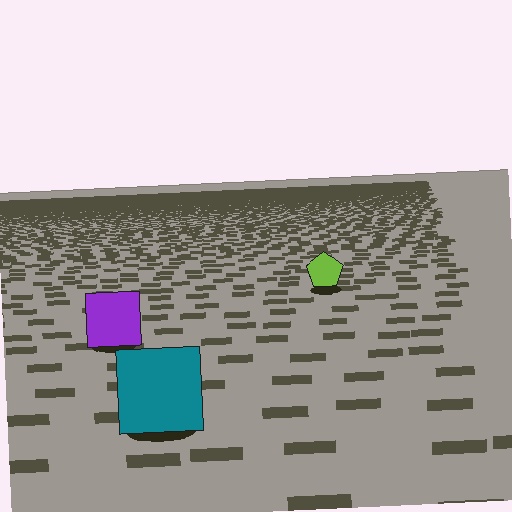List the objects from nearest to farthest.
From nearest to farthest: the teal square, the purple square, the lime pentagon.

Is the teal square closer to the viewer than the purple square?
Yes. The teal square is closer — you can tell from the texture gradient: the ground texture is coarser near it.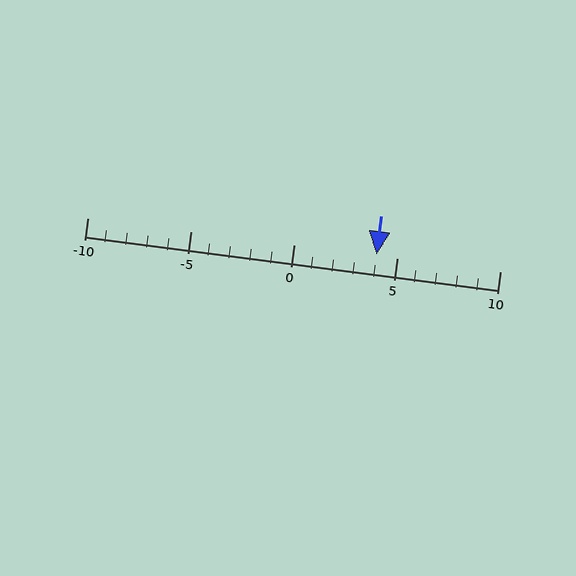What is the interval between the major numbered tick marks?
The major tick marks are spaced 5 units apart.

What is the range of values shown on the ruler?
The ruler shows values from -10 to 10.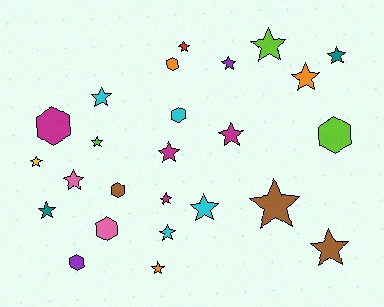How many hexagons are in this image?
There are 7 hexagons.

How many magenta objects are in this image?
There are 4 magenta objects.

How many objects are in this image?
There are 25 objects.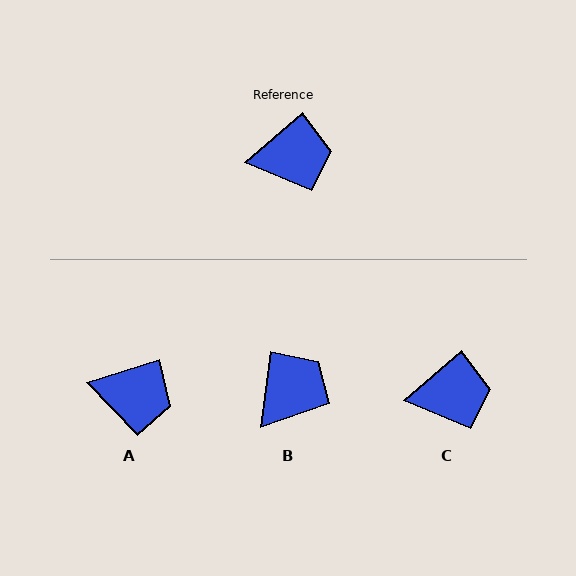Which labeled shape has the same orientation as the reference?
C.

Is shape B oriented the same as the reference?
No, it is off by about 42 degrees.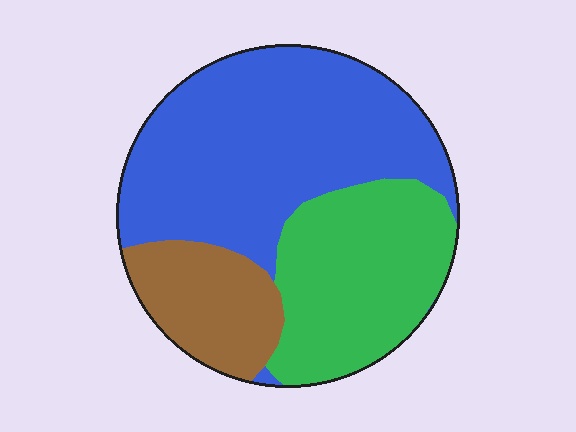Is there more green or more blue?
Blue.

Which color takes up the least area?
Brown, at roughly 15%.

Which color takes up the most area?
Blue, at roughly 50%.